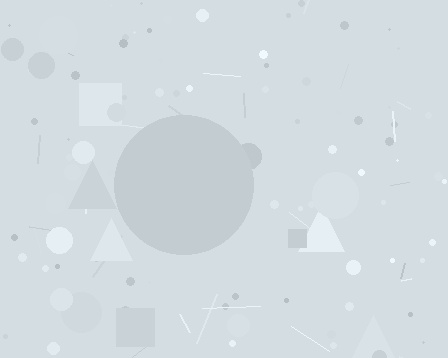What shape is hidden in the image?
A circle is hidden in the image.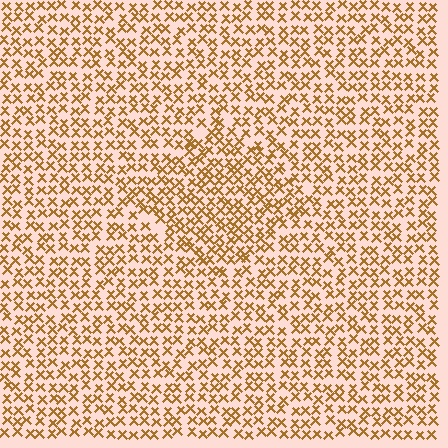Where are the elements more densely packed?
The elements are more densely packed inside the diamond boundary.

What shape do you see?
I see a diamond.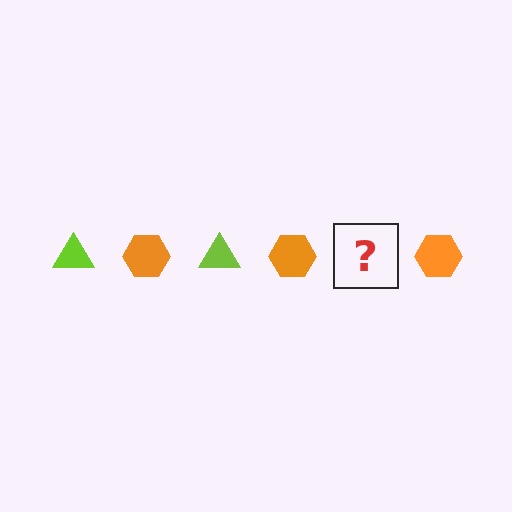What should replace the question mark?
The question mark should be replaced with a lime triangle.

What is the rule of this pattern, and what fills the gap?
The rule is that the pattern alternates between lime triangle and orange hexagon. The gap should be filled with a lime triangle.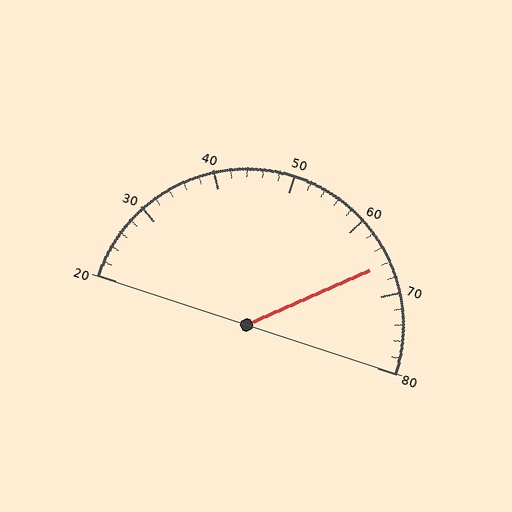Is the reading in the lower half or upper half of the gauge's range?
The reading is in the upper half of the range (20 to 80).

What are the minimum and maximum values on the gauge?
The gauge ranges from 20 to 80.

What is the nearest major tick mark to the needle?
The nearest major tick mark is 70.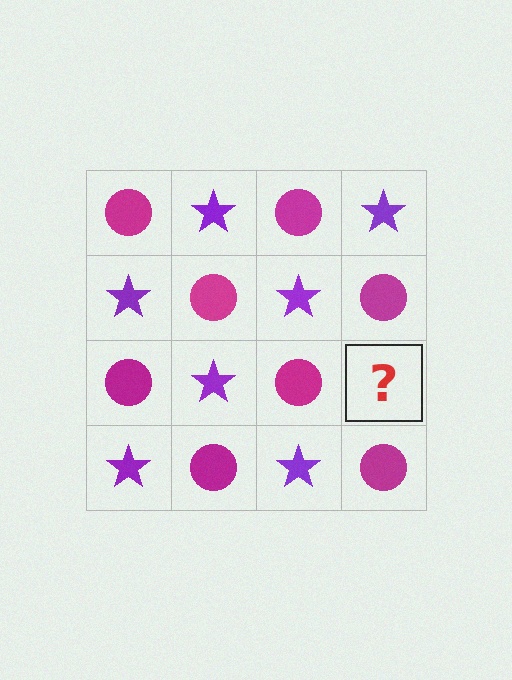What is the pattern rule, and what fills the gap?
The rule is that it alternates magenta circle and purple star in a checkerboard pattern. The gap should be filled with a purple star.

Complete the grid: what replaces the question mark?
The question mark should be replaced with a purple star.